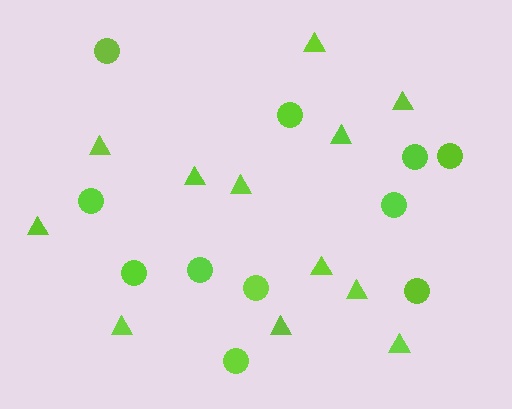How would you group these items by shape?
There are 2 groups: one group of circles (11) and one group of triangles (12).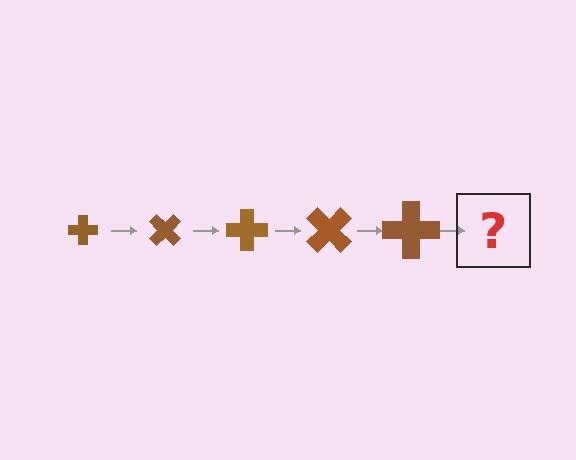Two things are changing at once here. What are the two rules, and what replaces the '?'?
The two rules are that the cross grows larger each step and it rotates 45 degrees each step. The '?' should be a cross, larger than the previous one and rotated 225 degrees from the start.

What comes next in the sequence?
The next element should be a cross, larger than the previous one and rotated 225 degrees from the start.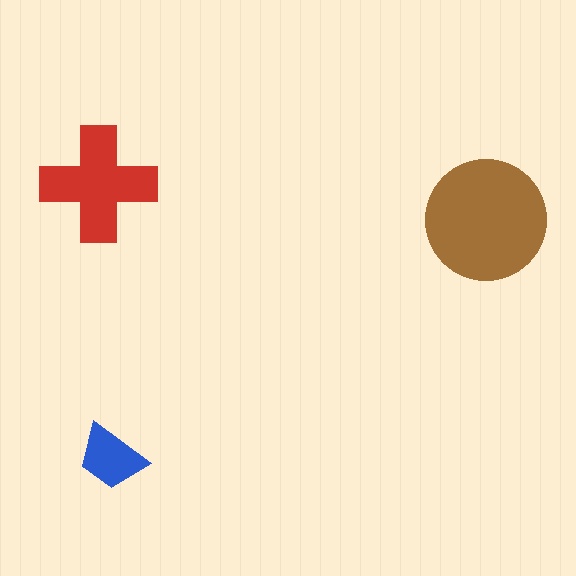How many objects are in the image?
There are 3 objects in the image.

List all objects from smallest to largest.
The blue trapezoid, the red cross, the brown circle.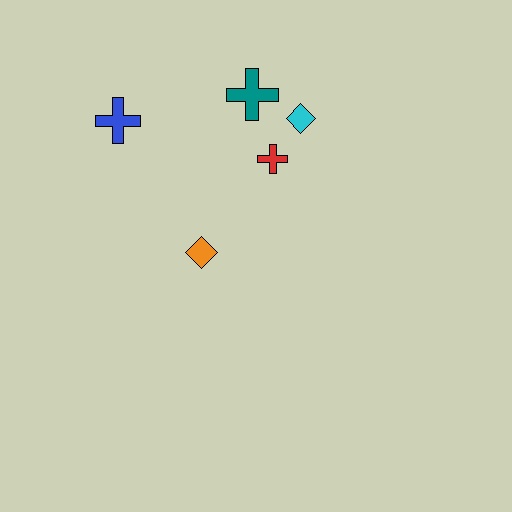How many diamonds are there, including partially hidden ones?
There are 2 diamonds.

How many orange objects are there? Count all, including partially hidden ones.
There is 1 orange object.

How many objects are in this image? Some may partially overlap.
There are 5 objects.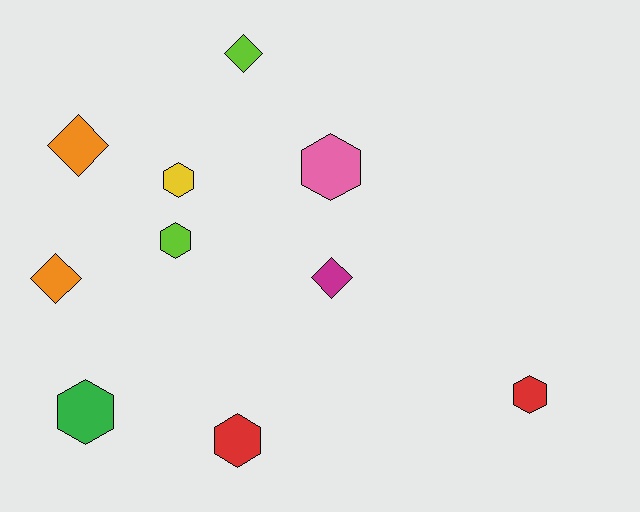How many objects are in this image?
There are 10 objects.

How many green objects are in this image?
There is 1 green object.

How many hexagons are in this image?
There are 6 hexagons.